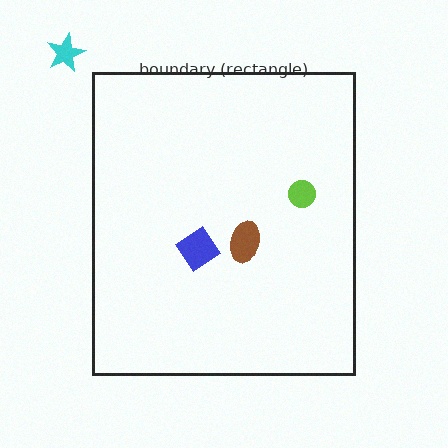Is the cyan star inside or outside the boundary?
Outside.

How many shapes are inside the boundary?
3 inside, 1 outside.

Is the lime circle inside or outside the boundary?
Inside.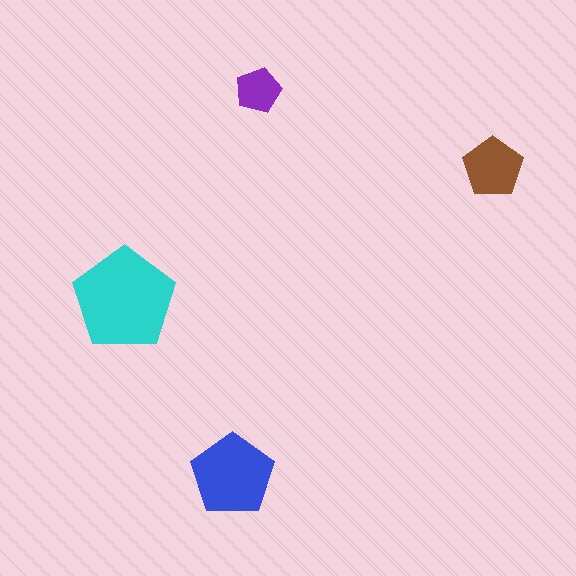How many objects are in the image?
There are 4 objects in the image.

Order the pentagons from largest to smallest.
the cyan one, the blue one, the brown one, the purple one.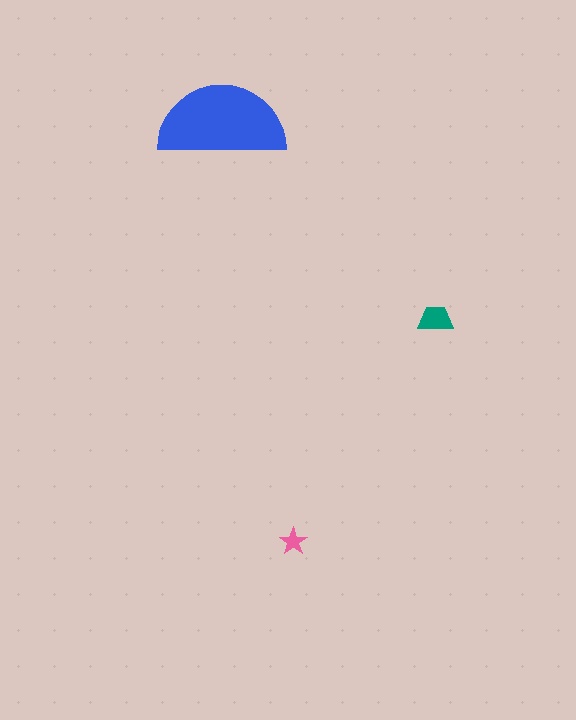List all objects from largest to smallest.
The blue semicircle, the teal trapezoid, the pink star.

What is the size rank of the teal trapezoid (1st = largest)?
2nd.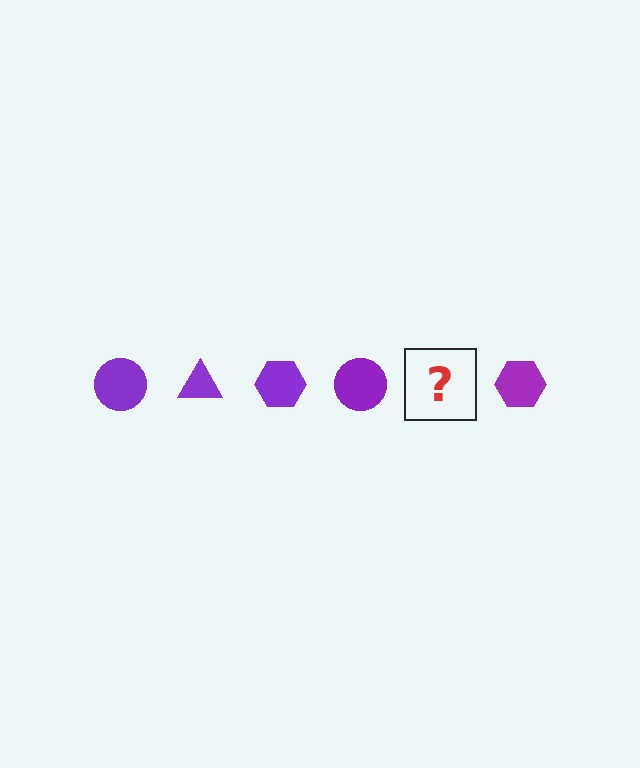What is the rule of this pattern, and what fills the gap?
The rule is that the pattern cycles through circle, triangle, hexagon shapes in purple. The gap should be filled with a purple triangle.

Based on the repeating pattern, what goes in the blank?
The blank should be a purple triangle.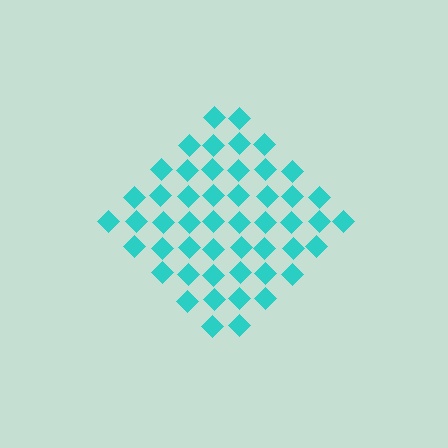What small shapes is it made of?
It is made of small diamonds.